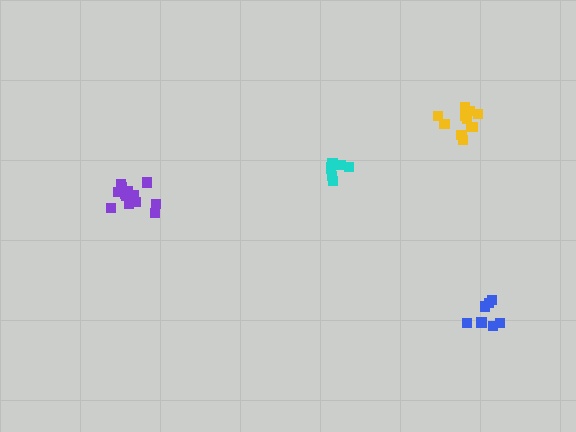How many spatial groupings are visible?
There are 4 spatial groupings.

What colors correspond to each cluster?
The clusters are colored: blue, cyan, purple, yellow.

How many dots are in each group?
Group 1: 7 dots, Group 2: 7 dots, Group 3: 13 dots, Group 4: 12 dots (39 total).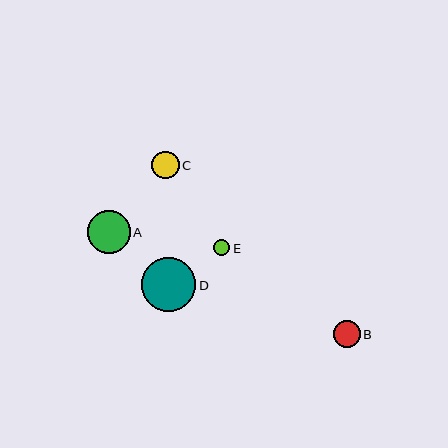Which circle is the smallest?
Circle E is the smallest with a size of approximately 17 pixels.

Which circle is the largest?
Circle D is the largest with a size of approximately 55 pixels.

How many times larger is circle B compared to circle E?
Circle B is approximately 1.6 times the size of circle E.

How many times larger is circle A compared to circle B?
Circle A is approximately 1.6 times the size of circle B.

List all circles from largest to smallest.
From largest to smallest: D, A, C, B, E.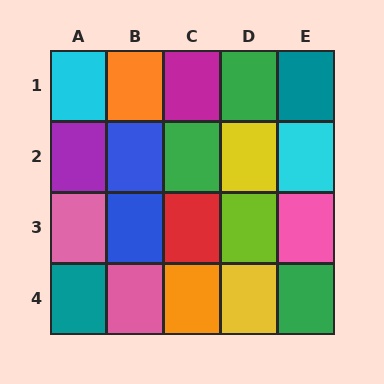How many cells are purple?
1 cell is purple.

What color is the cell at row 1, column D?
Green.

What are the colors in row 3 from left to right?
Pink, blue, red, lime, pink.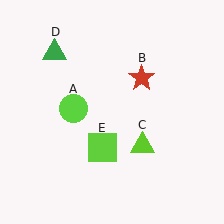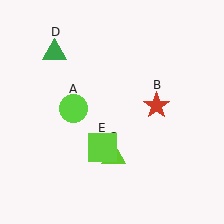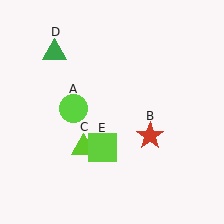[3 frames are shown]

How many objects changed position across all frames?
2 objects changed position: red star (object B), lime triangle (object C).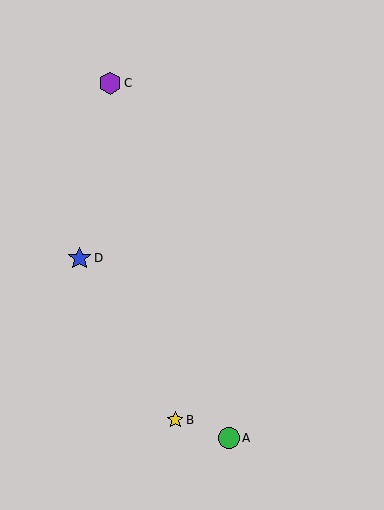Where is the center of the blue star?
The center of the blue star is at (79, 258).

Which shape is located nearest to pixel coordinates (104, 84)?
The purple hexagon (labeled C) at (110, 83) is nearest to that location.